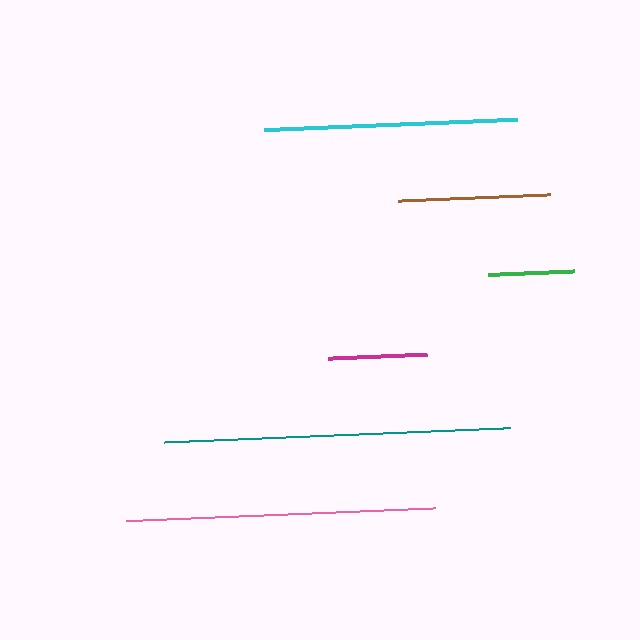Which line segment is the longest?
The teal line is the longest at approximately 346 pixels.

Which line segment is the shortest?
The green line is the shortest at approximately 86 pixels.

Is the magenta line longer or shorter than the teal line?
The teal line is longer than the magenta line.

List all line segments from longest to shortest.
From longest to shortest: teal, pink, cyan, brown, magenta, green.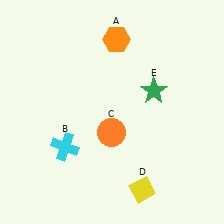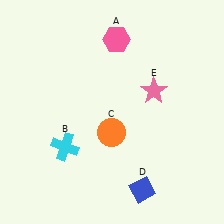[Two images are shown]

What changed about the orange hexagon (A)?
In Image 1, A is orange. In Image 2, it changed to pink.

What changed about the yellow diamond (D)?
In Image 1, D is yellow. In Image 2, it changed to blue.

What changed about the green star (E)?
In Image 1, E is green. In Image 2, it changed to pink.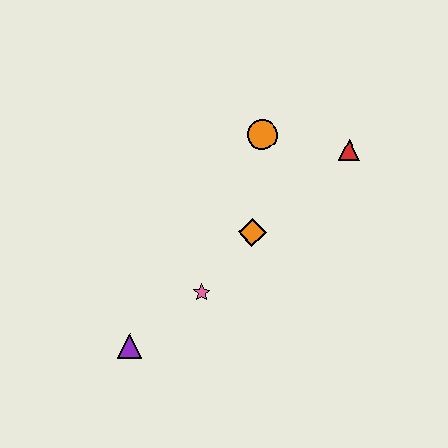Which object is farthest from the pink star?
The red triangle is farthest from the pink star.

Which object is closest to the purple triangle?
The pink star is closest to the purple triangle.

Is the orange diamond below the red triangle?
Yes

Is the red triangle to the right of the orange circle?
Yes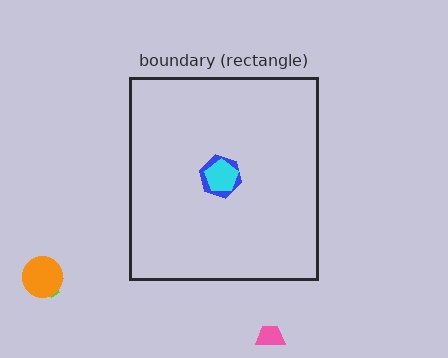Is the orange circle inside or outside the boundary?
Outside.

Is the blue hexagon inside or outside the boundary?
Inside.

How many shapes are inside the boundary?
2 inside, 3 outside.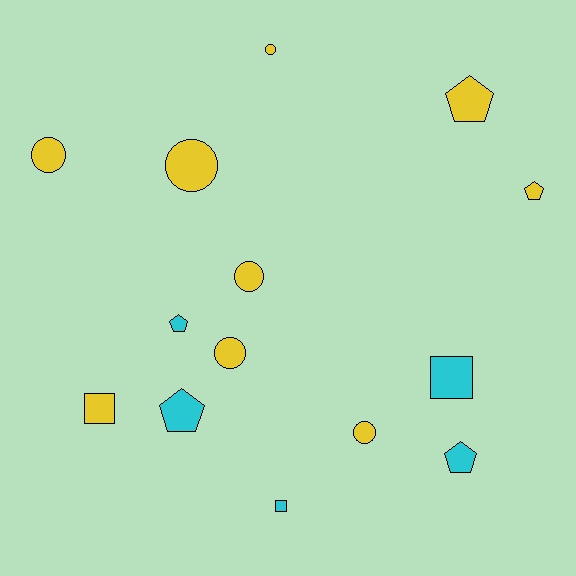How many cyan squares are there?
There are 2 cyan squares.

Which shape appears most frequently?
Circle, with 6 objects.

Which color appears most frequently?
Yellow, with 9 objects.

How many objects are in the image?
There are 14 objects.